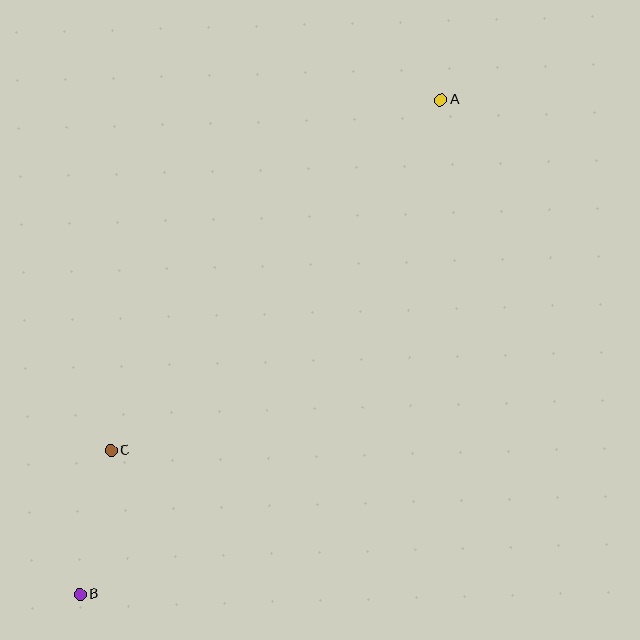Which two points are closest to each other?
Points B and C are closest to each other.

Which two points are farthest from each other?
Points A and B are farthest from each other.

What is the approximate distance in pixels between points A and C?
The distance between A and C is approximately 481 pixels.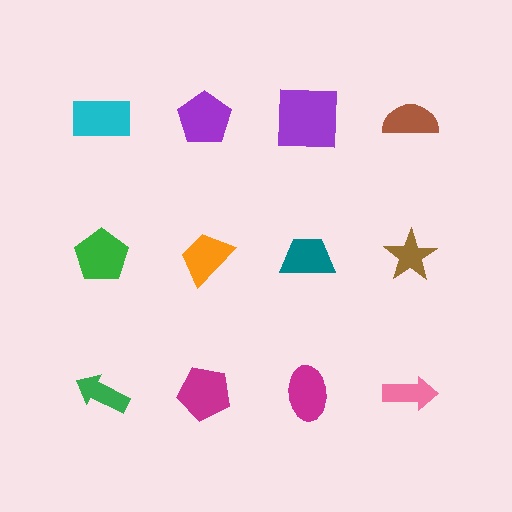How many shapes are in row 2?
4 shapes.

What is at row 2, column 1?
A green pentagon.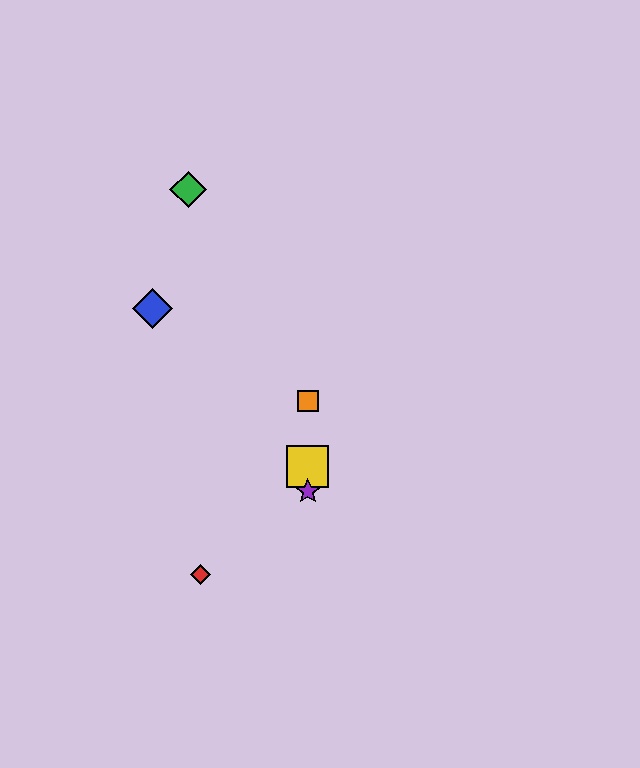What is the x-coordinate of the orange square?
The orange square is at x≈308.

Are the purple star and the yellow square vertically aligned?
Yes, both are at x≈308.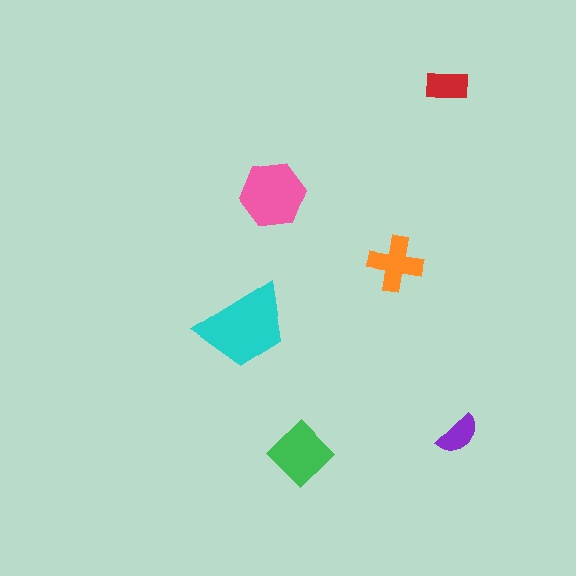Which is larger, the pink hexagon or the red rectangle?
The pink hexagon.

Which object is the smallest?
The purple semicircle.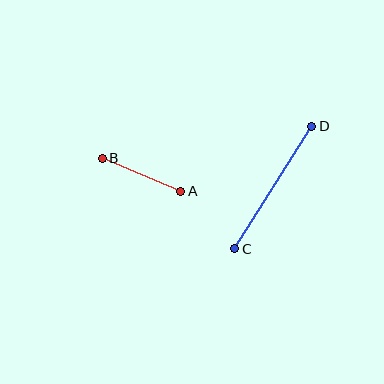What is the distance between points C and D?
The distance is approximately 145 pixels.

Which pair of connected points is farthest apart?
Points C and D are farthest apart.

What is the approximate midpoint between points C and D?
The midpoint is at approximately (273, 187) pixels.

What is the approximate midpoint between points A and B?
The midpoint is at approximately (142, 175) pixels.